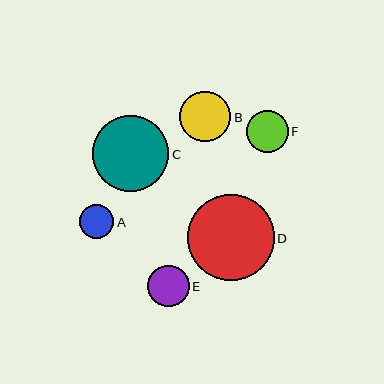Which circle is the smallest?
Circle A is the smallest with a size of approximately 34 pixels.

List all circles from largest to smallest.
From largest to smallest: D, C, B, F, E, A.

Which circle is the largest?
Circle D is the largest with a size of approximately 86 pixels.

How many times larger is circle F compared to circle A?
Circle F is approximately 1.2 times the size of circle A.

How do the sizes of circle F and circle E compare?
Circle F and circle E are approximately the same size.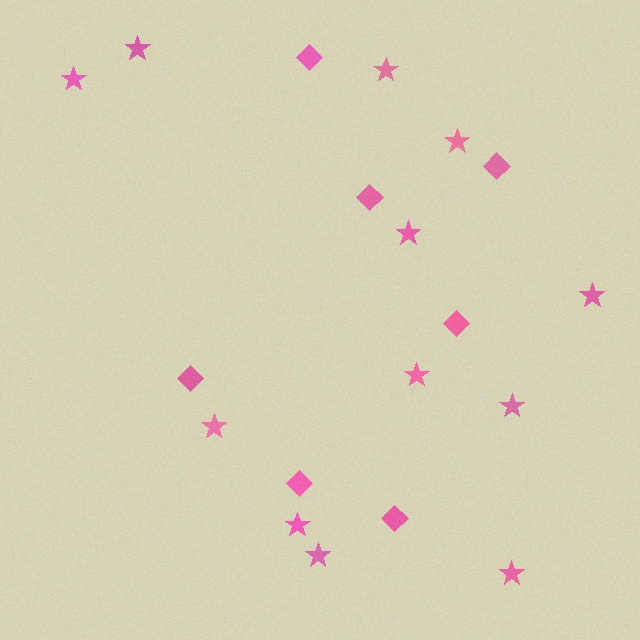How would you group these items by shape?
There are 2 groups: one group of stars (12) and one group of diamonds (7).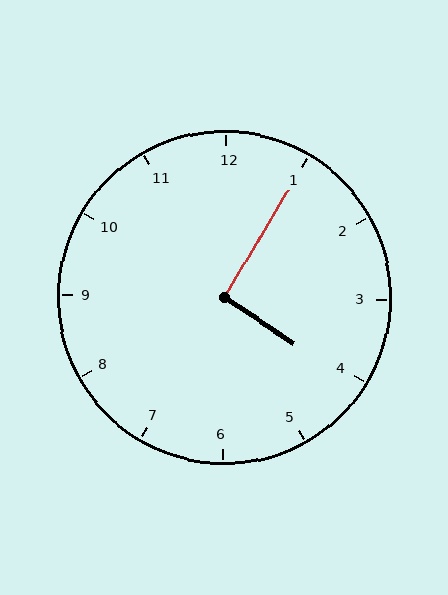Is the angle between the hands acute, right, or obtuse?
It is right.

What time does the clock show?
4:05.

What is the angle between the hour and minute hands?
Approximately 92 degrees.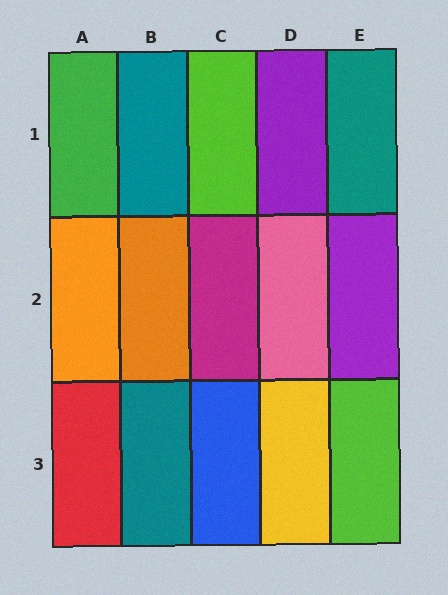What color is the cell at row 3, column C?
Blue.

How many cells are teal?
3 cells are teal.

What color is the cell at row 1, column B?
Teal.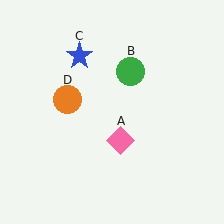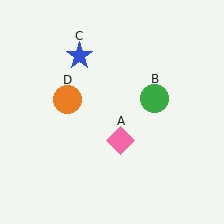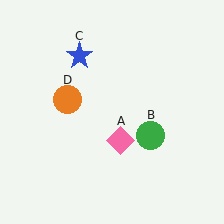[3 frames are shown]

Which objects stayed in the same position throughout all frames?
Pink diamond (object A) and blue star (object C) and orange circle (object D) remained stationary.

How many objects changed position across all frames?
1 object changed position: green circle (object B).